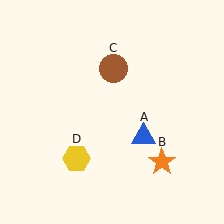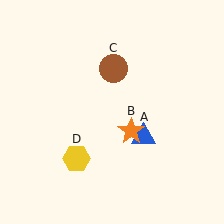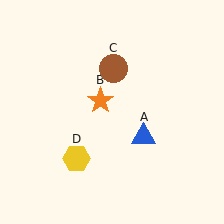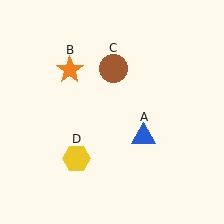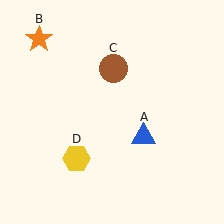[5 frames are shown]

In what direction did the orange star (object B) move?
The orange star (object B) moved up and to the left.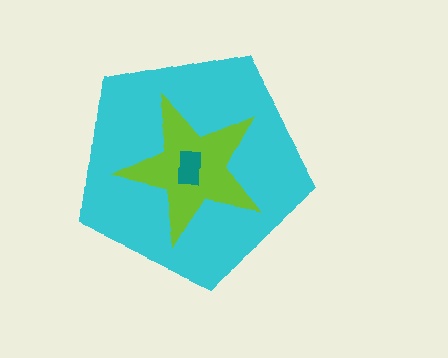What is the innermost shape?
The teal rectangle.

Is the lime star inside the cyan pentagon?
Yes.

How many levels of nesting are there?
3.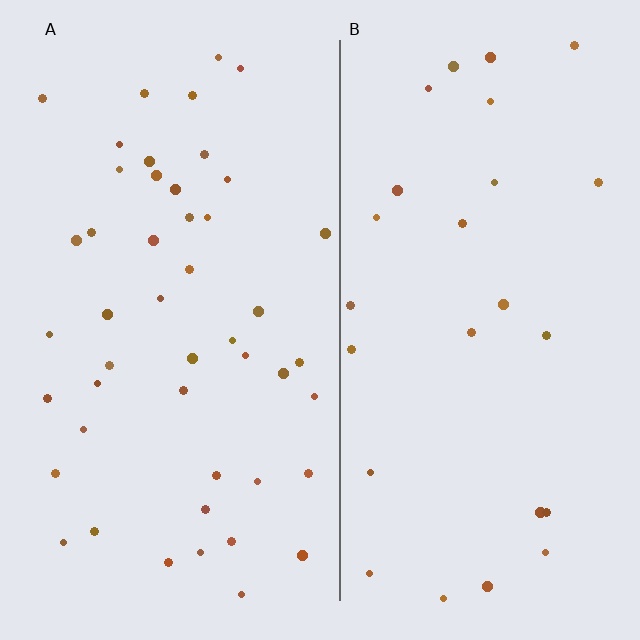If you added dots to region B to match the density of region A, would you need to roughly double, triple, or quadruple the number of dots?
Approximately double.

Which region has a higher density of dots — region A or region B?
A (the left).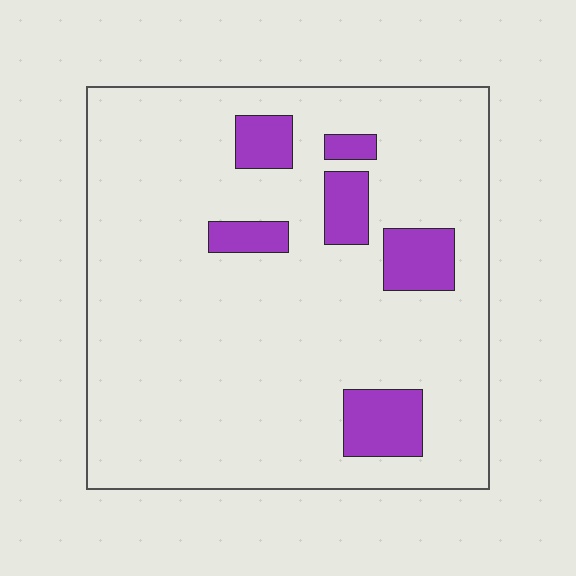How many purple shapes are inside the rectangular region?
6.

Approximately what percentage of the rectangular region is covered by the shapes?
Approximately 15%.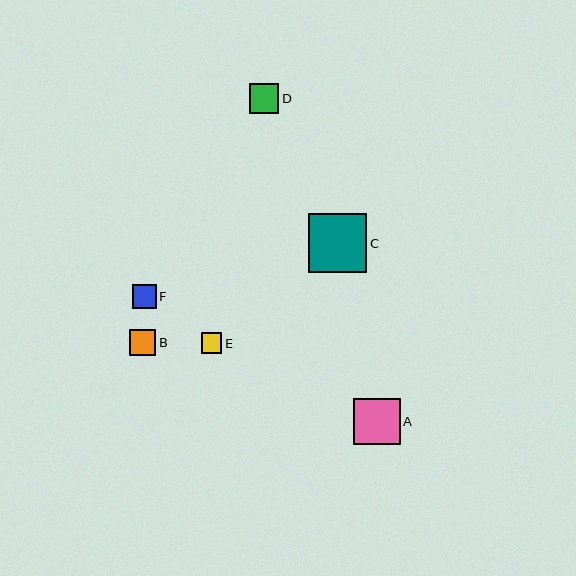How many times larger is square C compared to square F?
Square C is approximately 2.5 times the size of square F.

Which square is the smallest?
Square E is the smallest with a size of approximately 21 pixels.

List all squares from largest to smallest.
From largest to smallest: C, A, D, B, F, E.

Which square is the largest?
Square C is the largest with a size of approximately 59 pixels.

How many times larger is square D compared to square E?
Square D is approximately 1.4 times the size of square E.